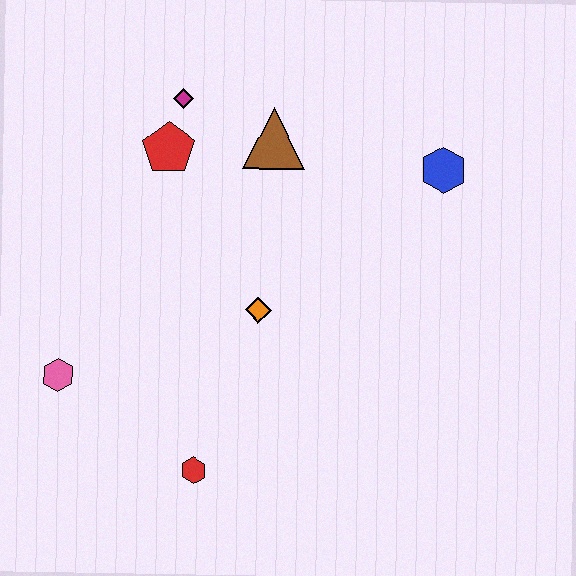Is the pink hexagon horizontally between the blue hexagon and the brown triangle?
No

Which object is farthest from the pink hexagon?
The blue hexagon is farthest from the pink hexagon.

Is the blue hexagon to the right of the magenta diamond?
Yes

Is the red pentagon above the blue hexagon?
Yes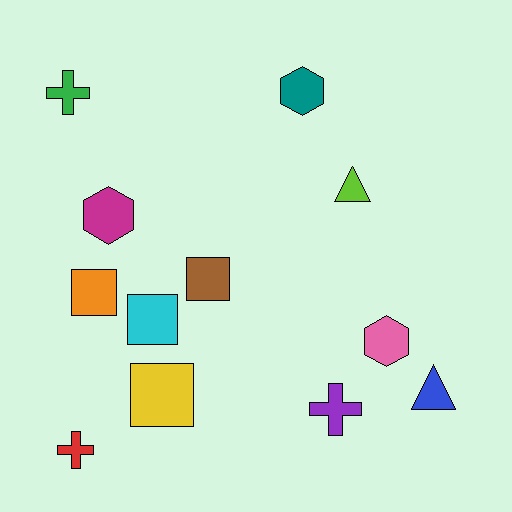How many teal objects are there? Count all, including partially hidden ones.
There is 1 teal object.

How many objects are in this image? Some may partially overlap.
There are 12 objects.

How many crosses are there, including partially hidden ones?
There are 3 crosses.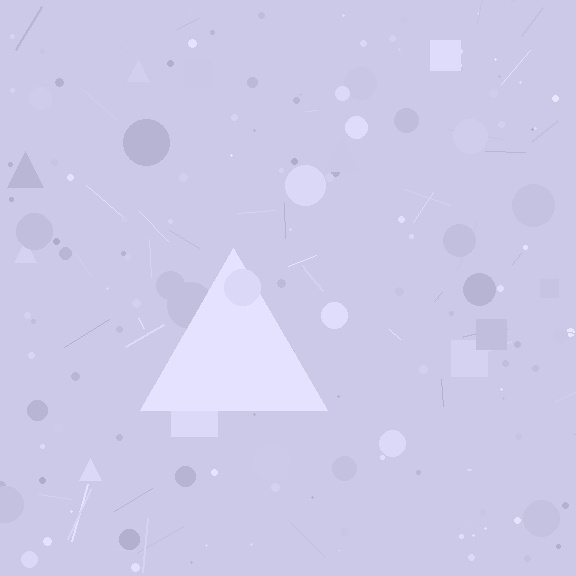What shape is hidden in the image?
A triangle is hidden in the image.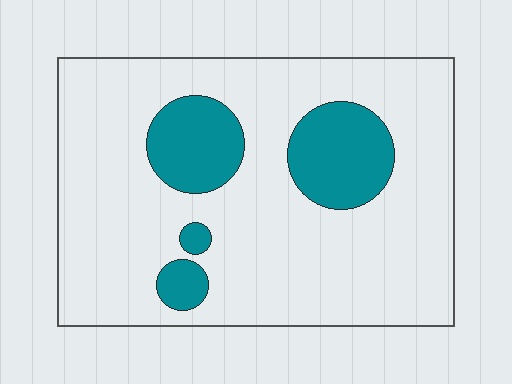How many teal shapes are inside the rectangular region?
4.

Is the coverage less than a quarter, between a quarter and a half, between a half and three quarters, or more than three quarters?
Less than a quarter.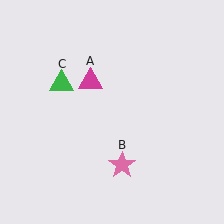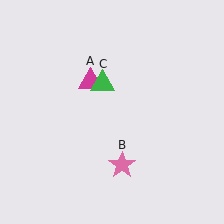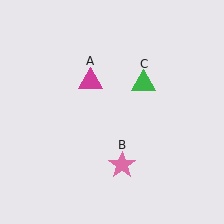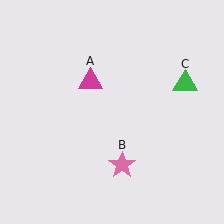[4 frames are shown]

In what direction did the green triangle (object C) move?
The green triangle (object C) moved right.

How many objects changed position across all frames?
1 object changed position: green triangle (object C).